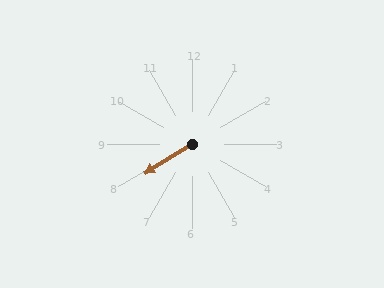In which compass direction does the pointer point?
Southwest.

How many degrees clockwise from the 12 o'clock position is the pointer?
Approximately 238 degrees.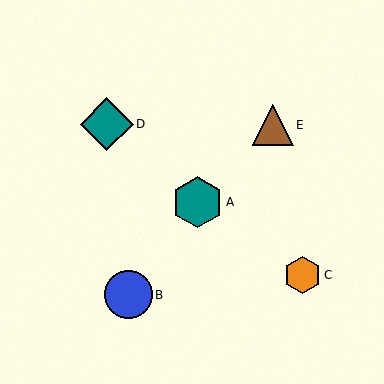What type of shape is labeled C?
Shape C is an orange hexagon.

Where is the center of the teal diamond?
The center of the teal diamond is at (107, 124).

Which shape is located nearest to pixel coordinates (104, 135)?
The teal diamond (labeled D) at (107, 124) is nearest to that location.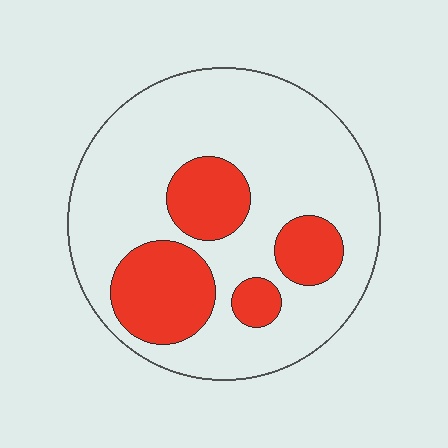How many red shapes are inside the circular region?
4.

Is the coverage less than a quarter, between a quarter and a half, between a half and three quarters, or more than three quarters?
Between a quarter and a half.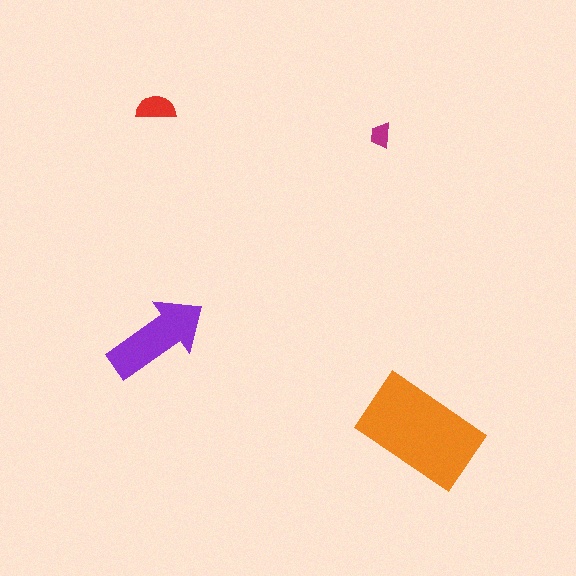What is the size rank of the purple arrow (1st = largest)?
2nd.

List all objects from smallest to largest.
The magenta trapezoid, the red semicircle, the purple arrow, the orange rectangle.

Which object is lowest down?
The orange rectangle is bottommost.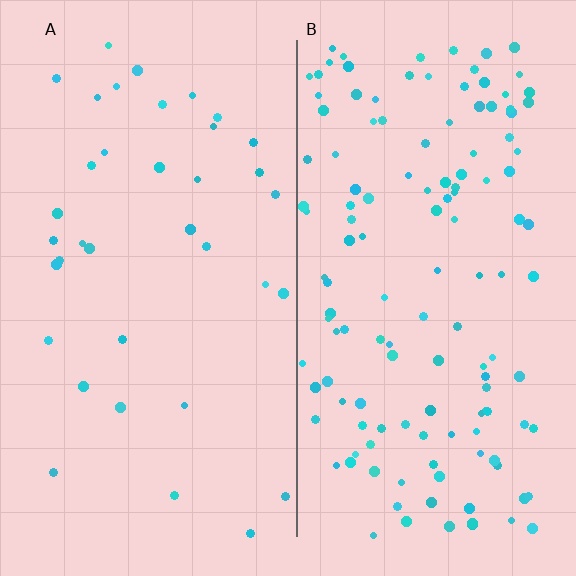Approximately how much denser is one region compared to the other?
Approximately 3.7× — region B over region A.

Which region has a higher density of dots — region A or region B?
B (the right).